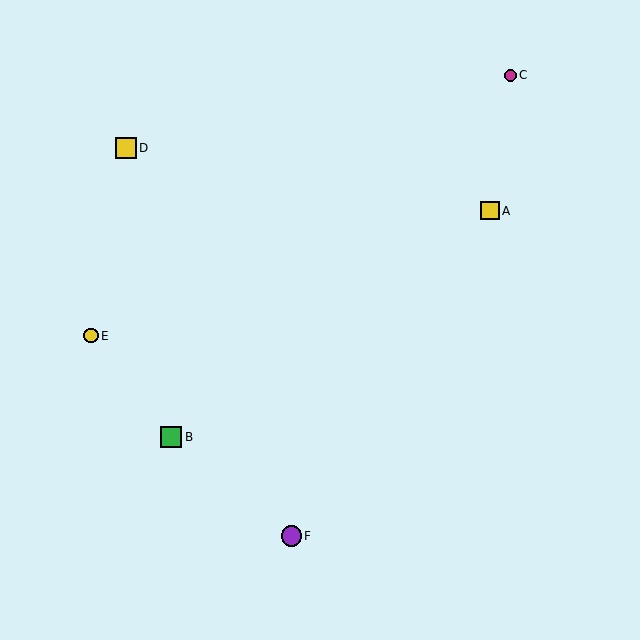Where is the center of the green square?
The center of the green square is at (171, 437).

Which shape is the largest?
The green square (labeled B) is the largest.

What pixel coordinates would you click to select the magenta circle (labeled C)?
Click at (510, 75) to select the magenta circle C.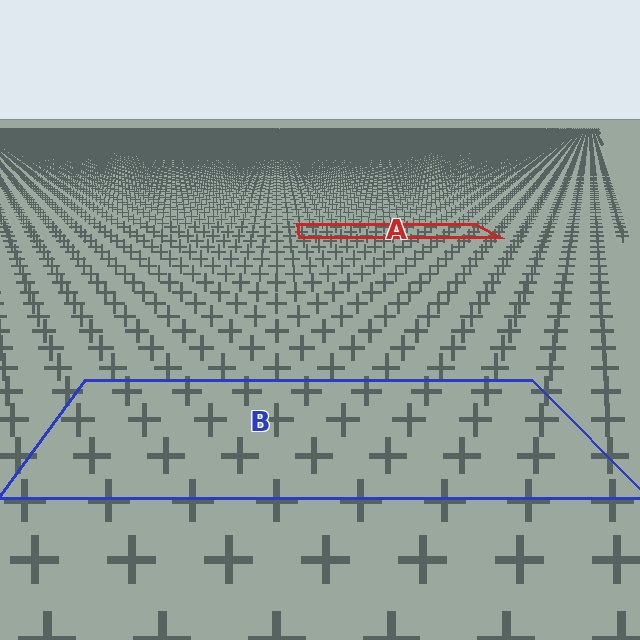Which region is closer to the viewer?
Region B is closer. The texture elements there are larger and more spread out.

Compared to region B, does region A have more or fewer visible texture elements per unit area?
Region A has more texture elements per unit area — they are packed more densely because it is farther away.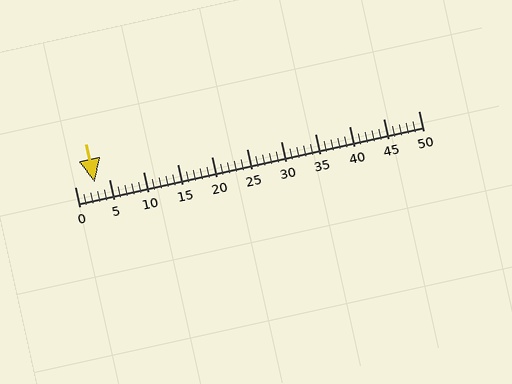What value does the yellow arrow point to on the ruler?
The yellow arrow points to approximately 3.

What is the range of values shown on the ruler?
The ruler shows values from 0 to 50.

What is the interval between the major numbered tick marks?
The major tick marks are spaced 5 units apart.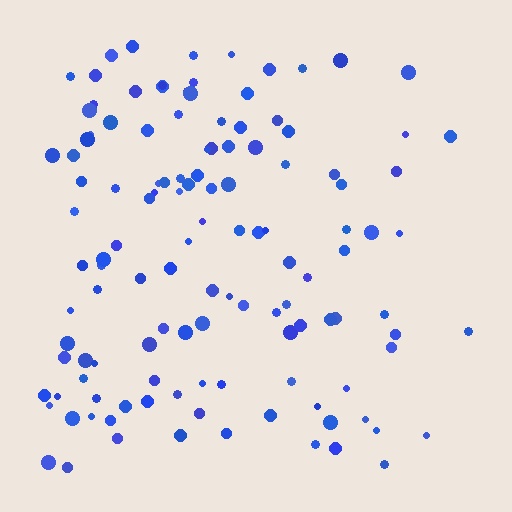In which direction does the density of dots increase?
From right to left, with the left side densest.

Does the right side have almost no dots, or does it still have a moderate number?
Still a moderate number, just noticeably fewer than the left.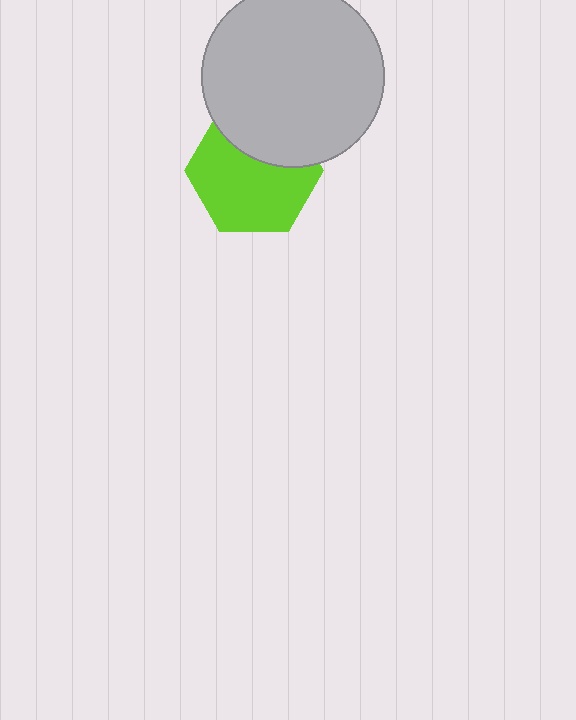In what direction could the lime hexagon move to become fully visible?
The lime hexagon could move down. That would shift it out from behind the light gray circle entirely.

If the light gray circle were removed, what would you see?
You would see the complete lime hexagon.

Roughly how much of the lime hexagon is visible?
Most of it is visible (roughly 67%).